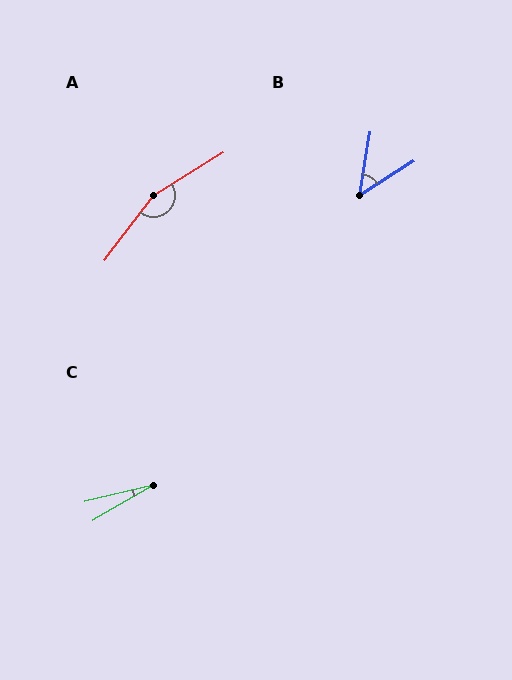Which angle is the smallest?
C, at approximately 17 degrees.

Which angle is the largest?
A, at approximately 159 degrees.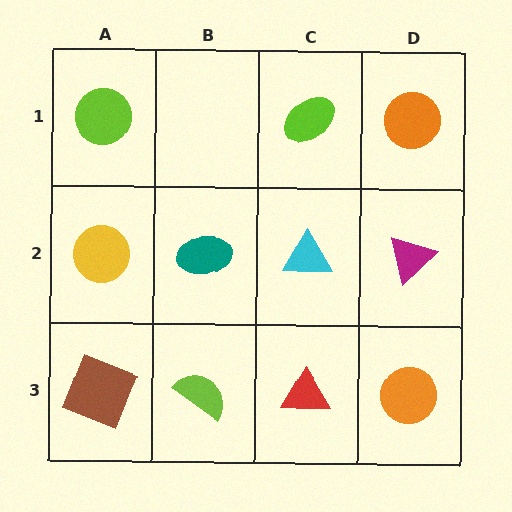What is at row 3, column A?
A brown square.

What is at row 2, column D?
A magenta triangle.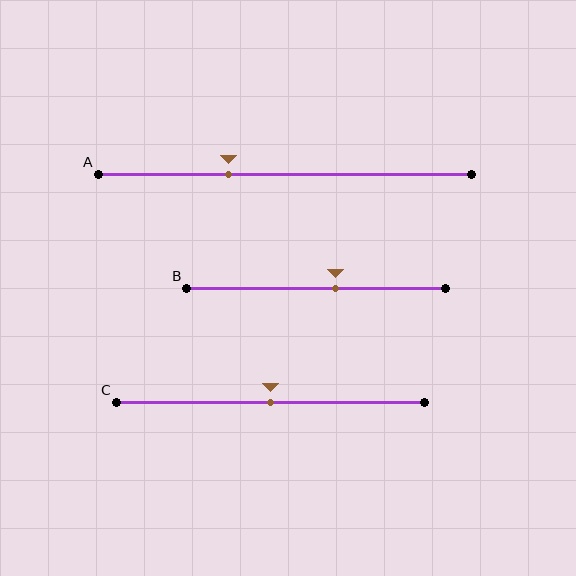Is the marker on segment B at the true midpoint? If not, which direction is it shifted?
No, the marker on segment B is shifted to the right by about 7% of the segment length.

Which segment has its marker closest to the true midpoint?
Segment C has its marker closest to the true midpoint.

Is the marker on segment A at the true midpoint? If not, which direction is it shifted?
No, the marker on segment A is shifted to the left by about 15% of the segment length.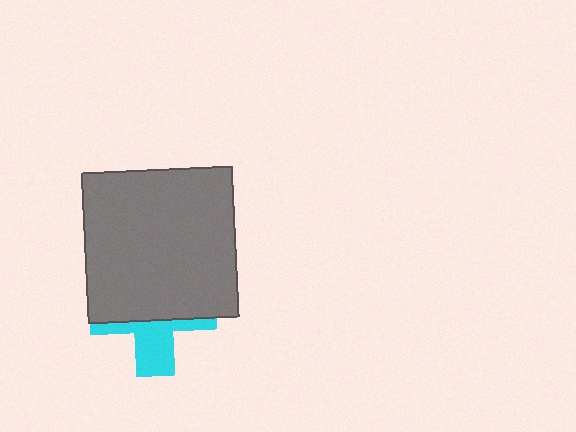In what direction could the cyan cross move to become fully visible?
The cyan cross could move down. That would shift it out from behind the gray square entirely.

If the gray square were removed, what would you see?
You would see the complete cyan cross.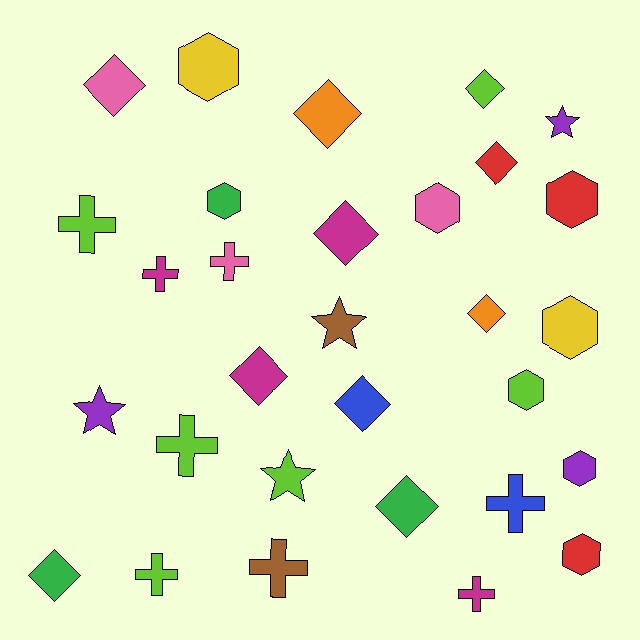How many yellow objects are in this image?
There are 2 yellow objects.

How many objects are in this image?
There are 30 objects.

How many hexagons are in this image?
There are 8 hexagons.